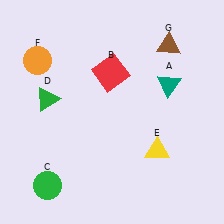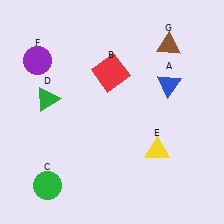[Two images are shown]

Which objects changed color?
A changed from teal to blue. F changed from orange to purple.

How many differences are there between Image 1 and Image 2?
There are 2 differences between the two images.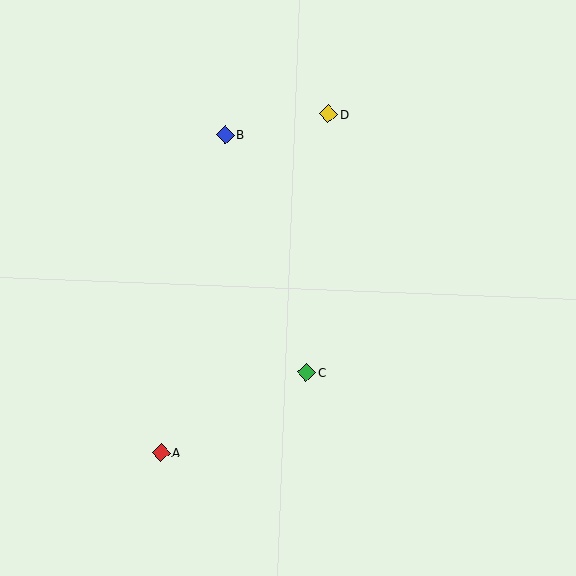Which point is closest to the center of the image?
Point C at (307, 372) is closest to the center.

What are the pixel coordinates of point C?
Point C is at (307, 372).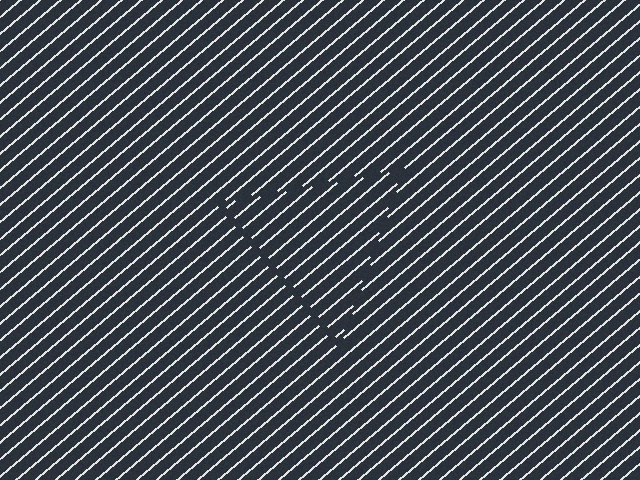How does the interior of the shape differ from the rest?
The interior of the shape contains the same grating, shifted by half a period — the contour is defined by the phase discontinuity where line-ends from the inner and outer gratings abut.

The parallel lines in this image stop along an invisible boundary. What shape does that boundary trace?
An illusory triangle. The interior of the shape contains the same grating, shifted by half a period — the contour is defined by the phase discontinuity where line-ends from the inner and outer gratings abut.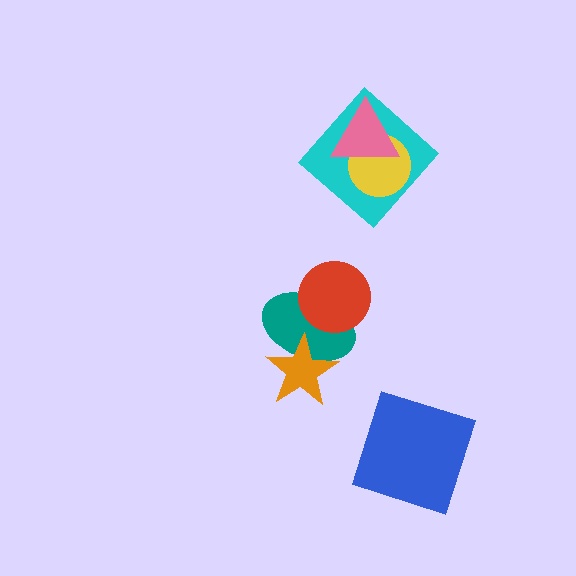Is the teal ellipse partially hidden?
Yes, it is partially covered by another shape.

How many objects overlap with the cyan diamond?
2 objects overlap with the cyan diamond.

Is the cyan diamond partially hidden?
Yes, it is partially covered by another shape.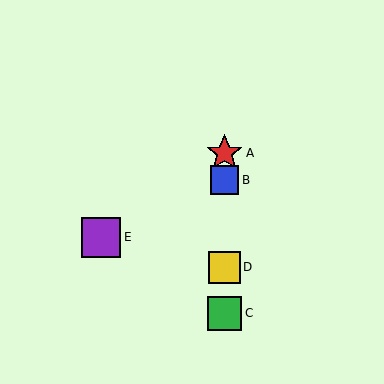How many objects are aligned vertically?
4 objects (A, B, C, D) are aligned vertically.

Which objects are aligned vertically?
Objects A, B, C, D are aligned vertically.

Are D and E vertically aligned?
No, D is at x≈225 and E is at x≈101.